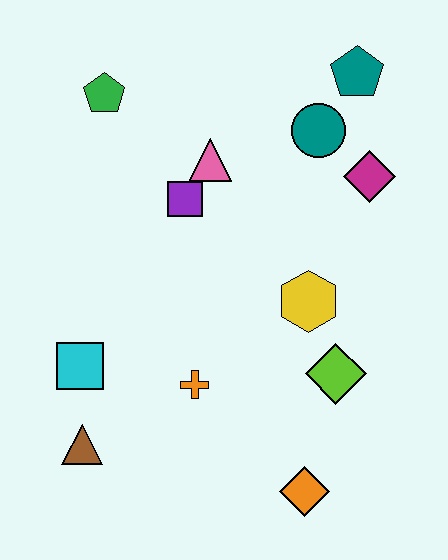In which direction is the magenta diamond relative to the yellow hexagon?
The magenta diamond is above the yellow hexagon.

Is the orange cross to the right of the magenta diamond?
No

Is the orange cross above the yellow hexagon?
No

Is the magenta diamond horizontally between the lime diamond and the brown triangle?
No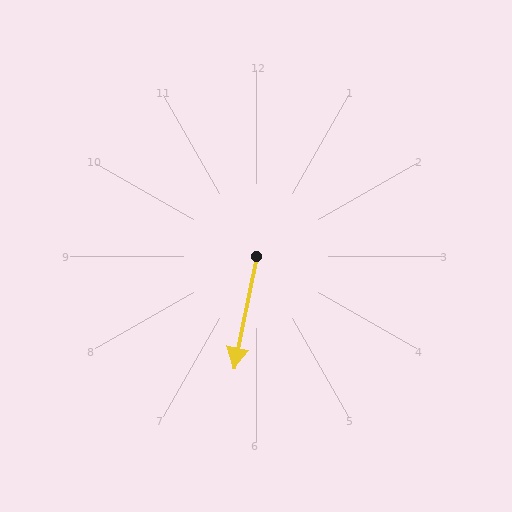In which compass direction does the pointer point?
South.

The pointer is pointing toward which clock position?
Roughly 6 o'clock.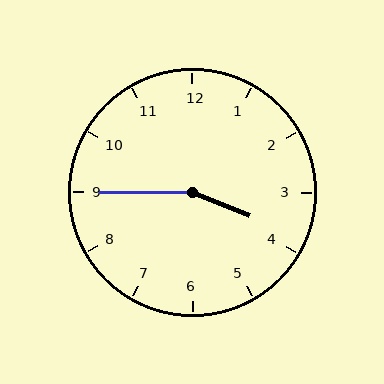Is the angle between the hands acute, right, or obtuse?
It is obtuse.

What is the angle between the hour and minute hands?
Approximately 158 degrees.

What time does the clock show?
3:45.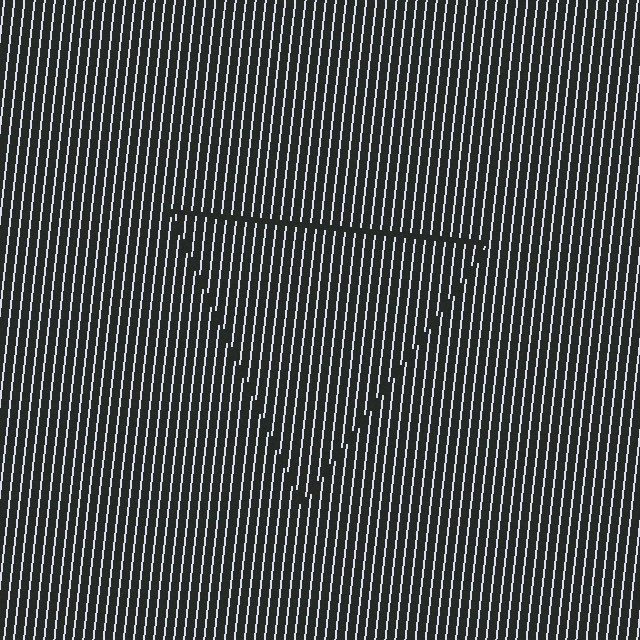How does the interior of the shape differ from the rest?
The interior of the shape contains the same grating, shifted by half a period — the contour is defined by the phase discontinuity where line-ends from the inner and outer gratings abut.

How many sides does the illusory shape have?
3 sides — the line-ends trace a triangle.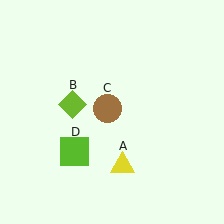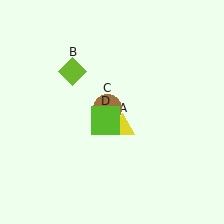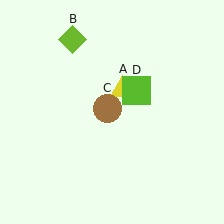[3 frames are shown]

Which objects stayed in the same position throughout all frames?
Brown circle (object C) remained stationary.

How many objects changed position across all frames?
3 objects changed position: yellow triangle (object A), lime diamond (object B), lime square (object D).